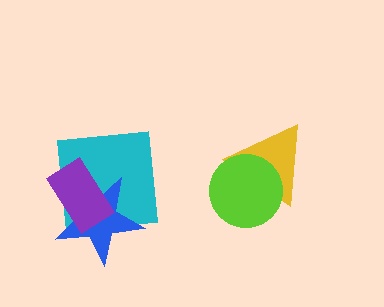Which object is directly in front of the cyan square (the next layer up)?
The blue star is directly in front of the cyan square.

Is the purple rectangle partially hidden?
No, no other shape covers it.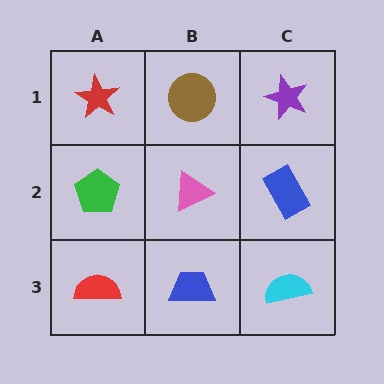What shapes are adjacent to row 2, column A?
A red star (row 1, column A), a red semicircle (row 3, column A), a pink triangle (row 2, column B).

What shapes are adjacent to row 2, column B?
A brown circle (row 1, column B), a blue trapezoid (row 3, column B), a green pentagon (row 2, column A), a blue rectangle (row 2, column C).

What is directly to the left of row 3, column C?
A blue trapezoid.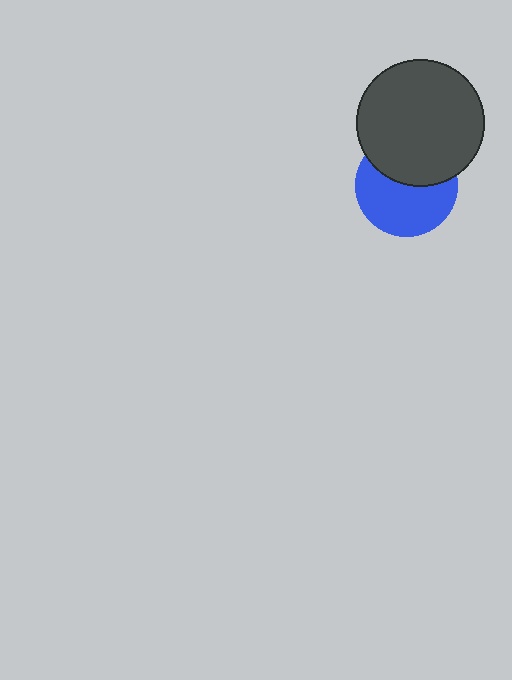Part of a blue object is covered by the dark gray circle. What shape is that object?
It is a circle.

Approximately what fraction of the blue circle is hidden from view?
Roughly 41% of the blue circle is hidden behind the dark gray circle.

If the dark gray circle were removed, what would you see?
You would see the complete blue circle.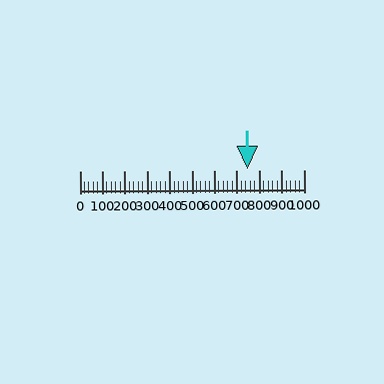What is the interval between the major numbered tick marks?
The major tick marks are spaced 100 units apart.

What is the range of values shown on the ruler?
The ruler shows values from 0 to 1000.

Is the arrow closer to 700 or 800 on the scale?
The arrow is closer to 700.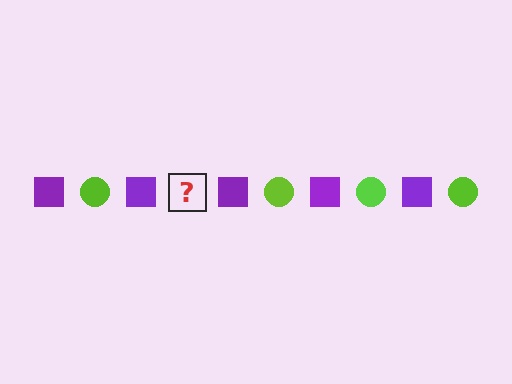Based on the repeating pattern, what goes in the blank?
The blank should be a lime circle.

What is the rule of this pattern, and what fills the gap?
The rule is that the pattern alternates between purple square and lime circle. The gap should be filled with a lime circle.